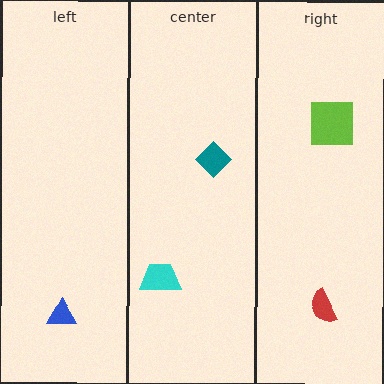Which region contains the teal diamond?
The center region.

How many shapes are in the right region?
2.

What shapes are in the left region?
The blue triangle.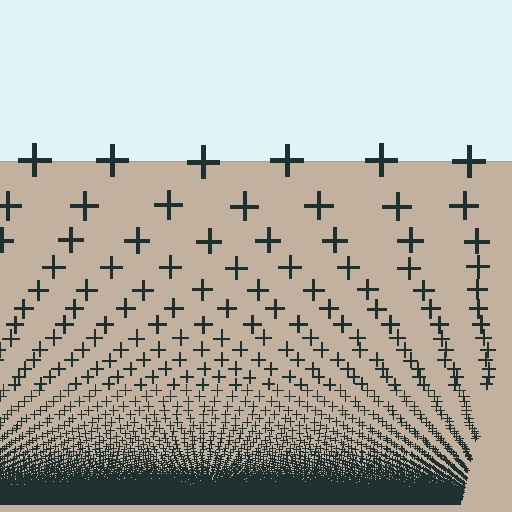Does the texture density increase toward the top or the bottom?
Density increases toward the bottom.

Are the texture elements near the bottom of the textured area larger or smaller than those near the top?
Smaller. The gradient is inverted — elements near the bottom are smaller and denser.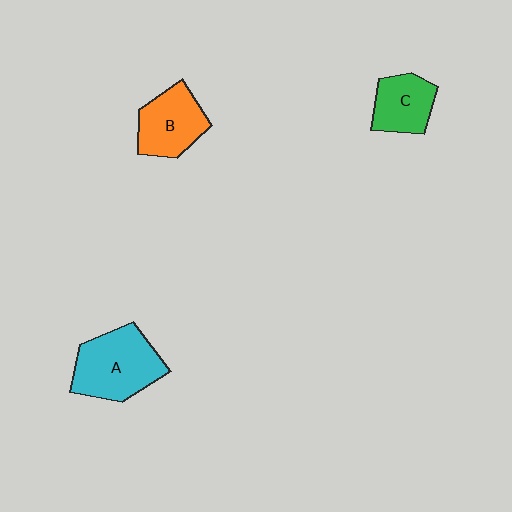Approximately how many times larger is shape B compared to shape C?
Approximately 1.2 times.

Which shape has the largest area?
Shape A (cyan).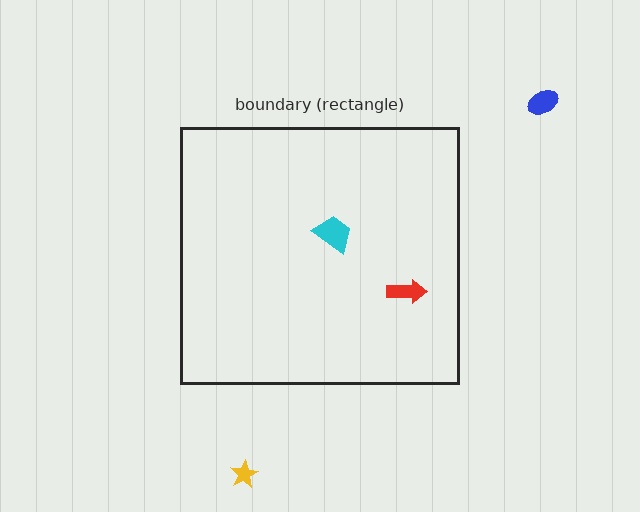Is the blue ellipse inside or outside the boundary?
Outside.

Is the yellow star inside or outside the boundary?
Outside.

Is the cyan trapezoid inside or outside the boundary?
Inside.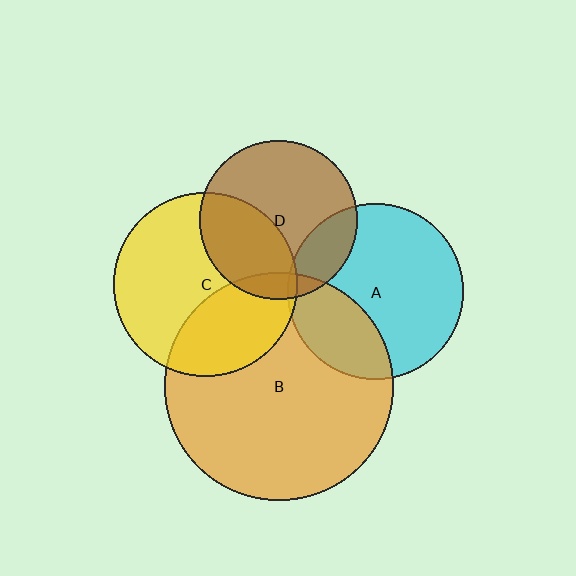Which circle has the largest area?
Circle B (orange).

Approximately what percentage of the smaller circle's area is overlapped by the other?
Approximately 35%.